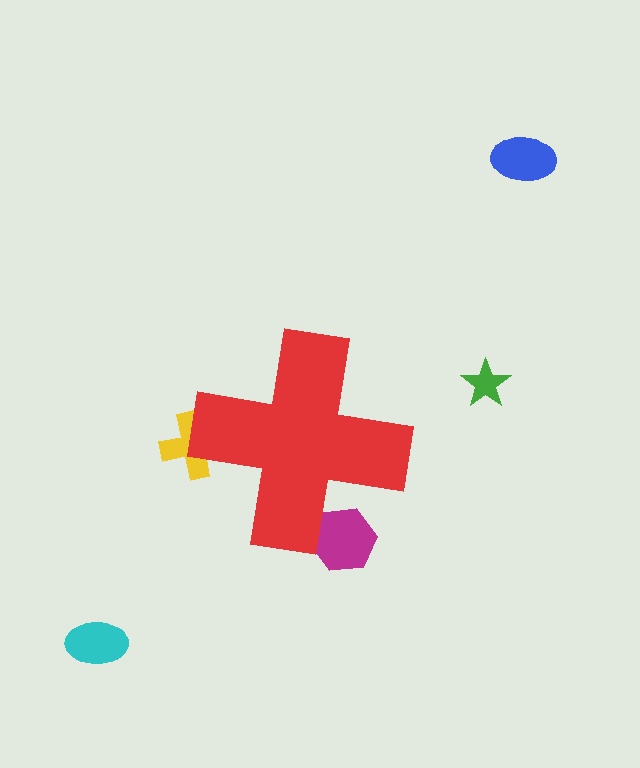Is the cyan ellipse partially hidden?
No, the cyan ellipse is fully visible.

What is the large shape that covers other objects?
A red cross.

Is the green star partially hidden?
No, the green star is fully visible.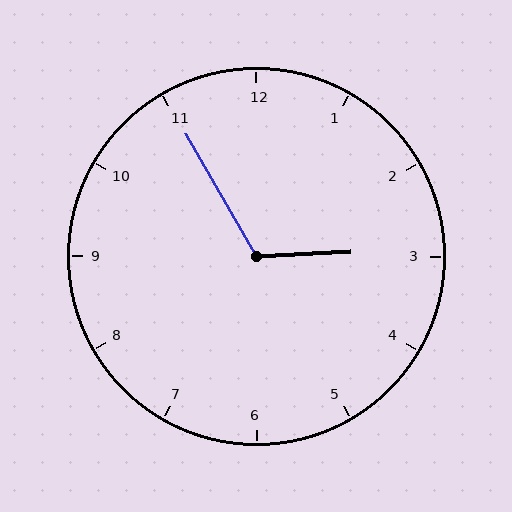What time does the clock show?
2:55.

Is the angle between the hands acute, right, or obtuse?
It is obtuse.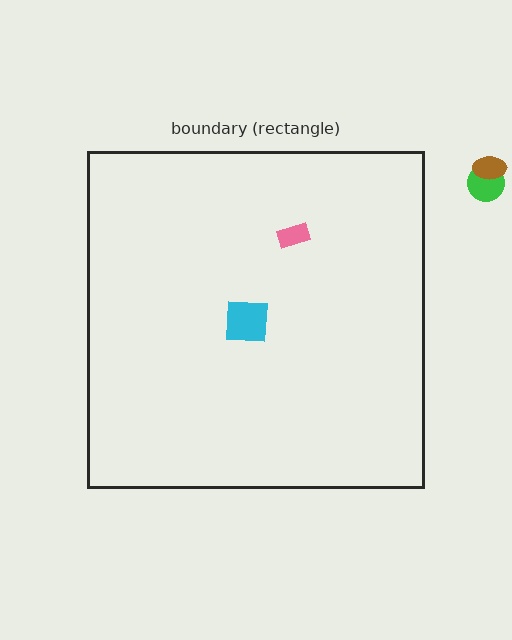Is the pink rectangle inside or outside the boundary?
Inside.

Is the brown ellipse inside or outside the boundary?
Outside.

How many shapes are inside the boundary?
2 inside, 2 outside.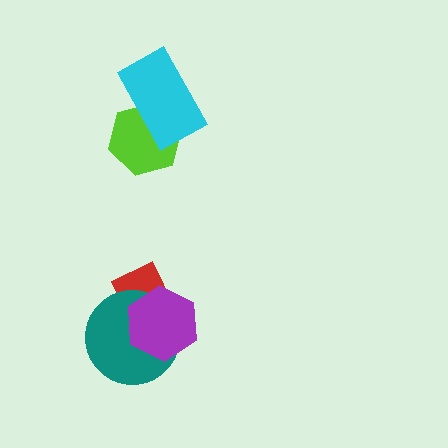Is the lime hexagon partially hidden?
Yes, it is partially covered by another shape.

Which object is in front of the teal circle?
The purple hexagon is in front of the teal circle.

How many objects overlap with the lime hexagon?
1 object overlaps with the lime hexagon.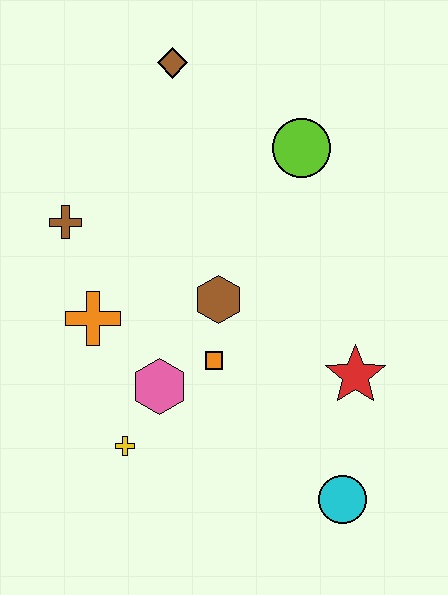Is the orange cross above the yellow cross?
Yes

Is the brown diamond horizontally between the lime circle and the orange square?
No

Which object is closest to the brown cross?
The orange cross is closest to the brown cross.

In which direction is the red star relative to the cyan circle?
The red star is above the cyan circle.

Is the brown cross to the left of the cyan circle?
Yes